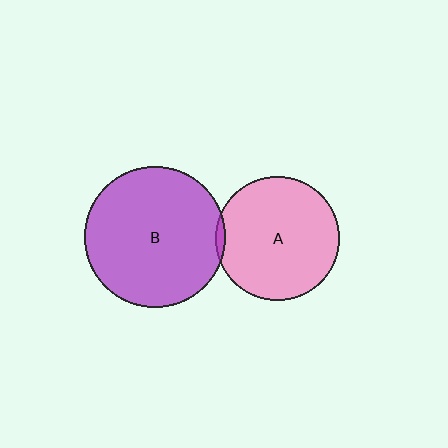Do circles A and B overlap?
Yes.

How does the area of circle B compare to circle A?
Approximately 1.3 times.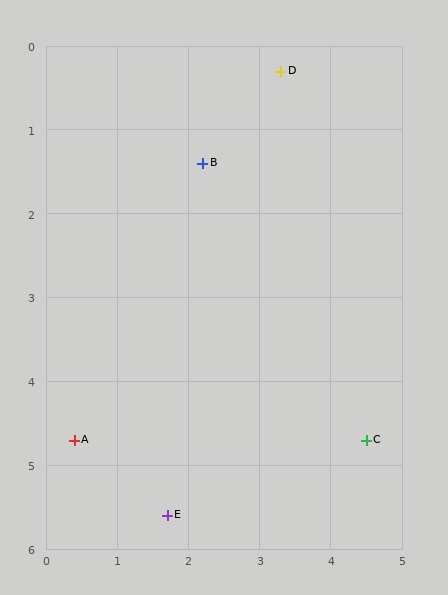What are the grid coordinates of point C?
Point C is at approximately (4.5, 4.7).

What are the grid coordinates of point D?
Point D is at approximately (3.3, 0.3).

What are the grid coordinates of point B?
Point B is at approximately (2.2, 1.4).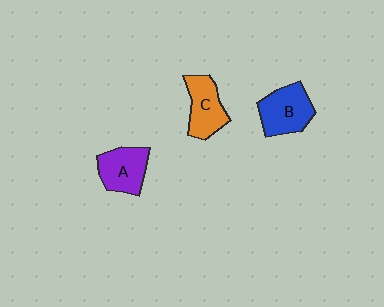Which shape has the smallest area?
Shape A (purple).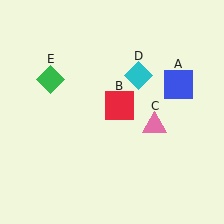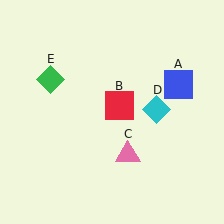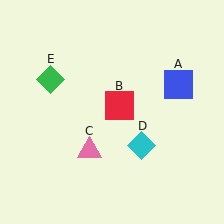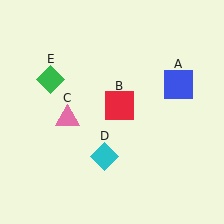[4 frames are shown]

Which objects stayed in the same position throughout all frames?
Blue square (object A) and red square (object B) and green diamond (object E) remained stationary.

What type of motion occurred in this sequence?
The pink triangle (object C), cyan diamond (object D) rotated clockwise around the center of the scene.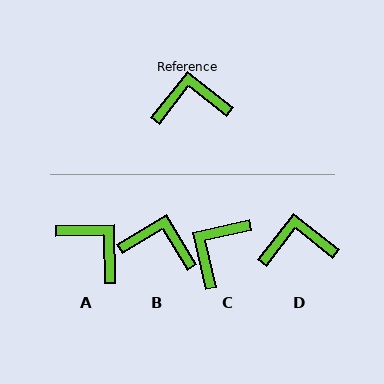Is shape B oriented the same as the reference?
No, it is off by about 21 degrees.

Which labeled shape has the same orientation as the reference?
D.